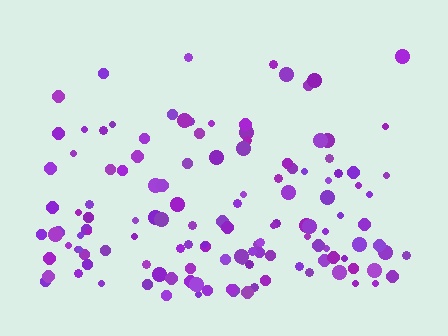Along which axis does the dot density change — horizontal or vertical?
Vertical.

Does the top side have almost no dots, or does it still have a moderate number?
Still a moderate number, just noticeably fewer than the bottom.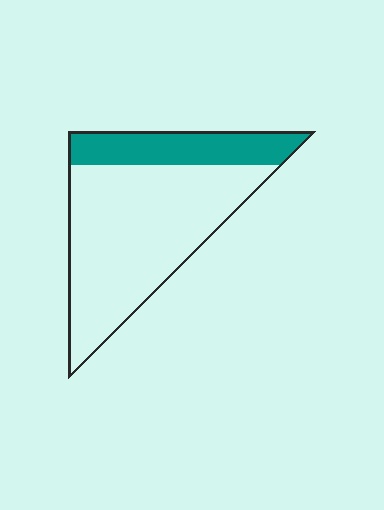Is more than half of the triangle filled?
No.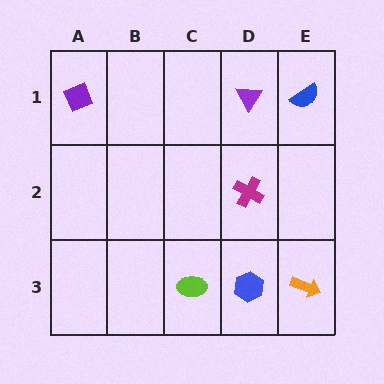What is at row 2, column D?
A magenta cross.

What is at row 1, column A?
A purple diamond.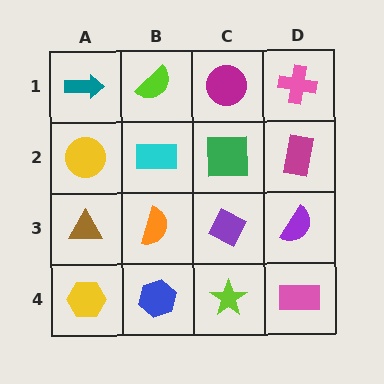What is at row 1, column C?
A magenta circle.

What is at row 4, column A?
A yellow hexagon.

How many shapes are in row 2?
4 shapes.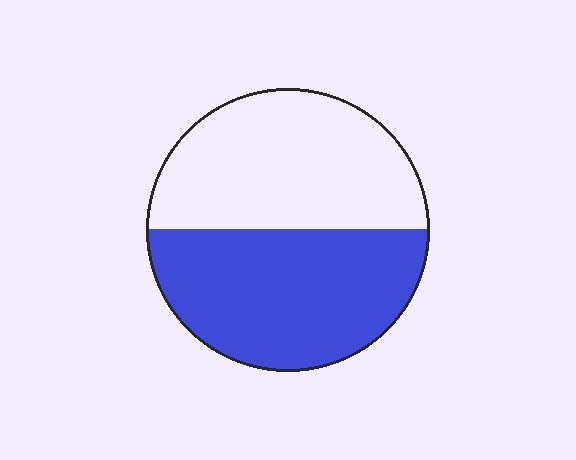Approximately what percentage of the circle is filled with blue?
Approximately 50%.